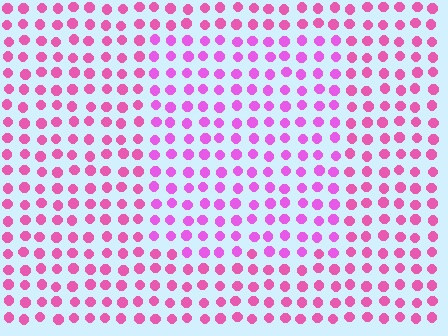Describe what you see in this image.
The image is filled with small pink elements in a uniform arrangement. A rectangle-shaped region is visible where the elements are tinted to a slightly different hue, forming a subtle color boundary.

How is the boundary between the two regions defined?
The boundary is defined purely by a slight shift in hue (about 23 degrees). Spacing, size, and orientation are identical on both sides.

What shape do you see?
I see a rectangle.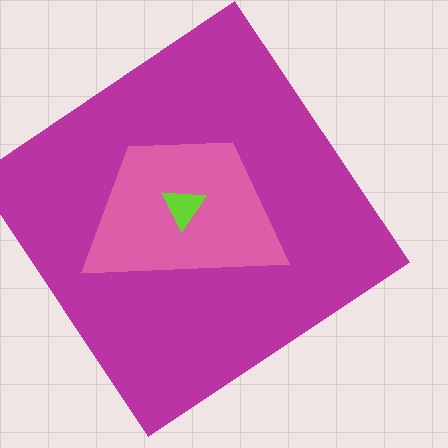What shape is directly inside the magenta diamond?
The pink trapezoid.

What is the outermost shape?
The magenta diamond.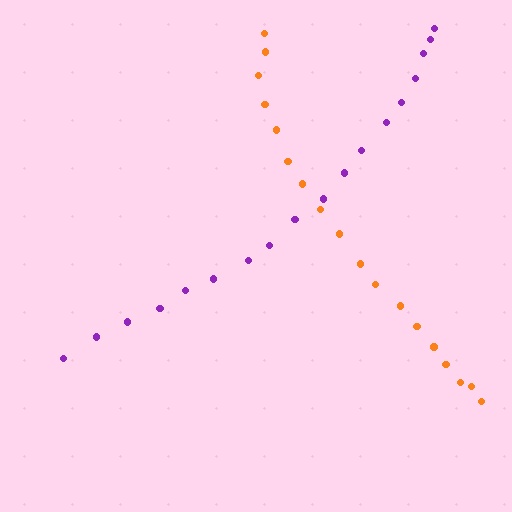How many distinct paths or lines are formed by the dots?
There are 2 distinct paths.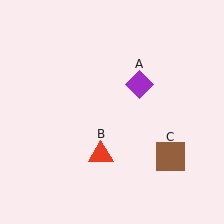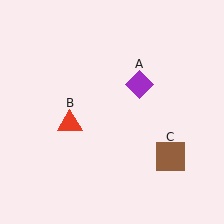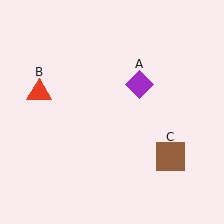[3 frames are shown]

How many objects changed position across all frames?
1 object changed position: red triangle (object B).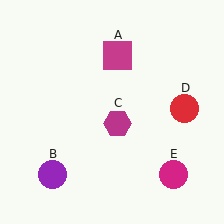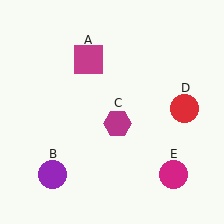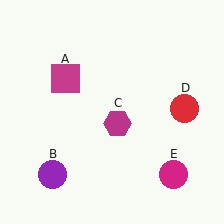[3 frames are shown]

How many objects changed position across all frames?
1 object changed position: magenta square (object A).